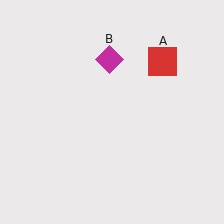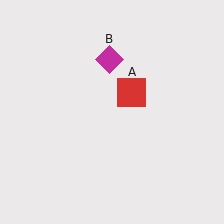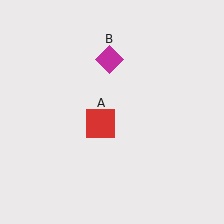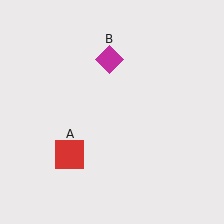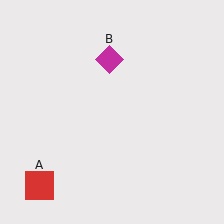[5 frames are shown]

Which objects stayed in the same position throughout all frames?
Magenta diamond (object B) remained stationary.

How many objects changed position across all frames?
1 object changed position: red square (object A).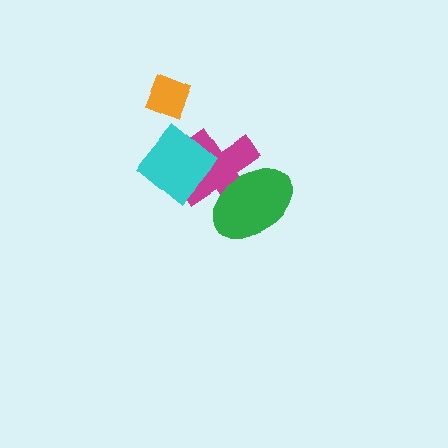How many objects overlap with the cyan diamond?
1 object overlaps with the cyan diamond.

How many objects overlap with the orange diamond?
0 objects overlap with the orange diamond.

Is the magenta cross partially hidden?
Yes, it is partially covered by another shape.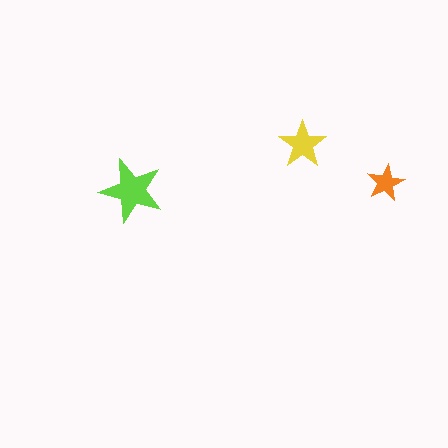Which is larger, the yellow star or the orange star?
The yellow one.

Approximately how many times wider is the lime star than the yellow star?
About 1.5 times wider.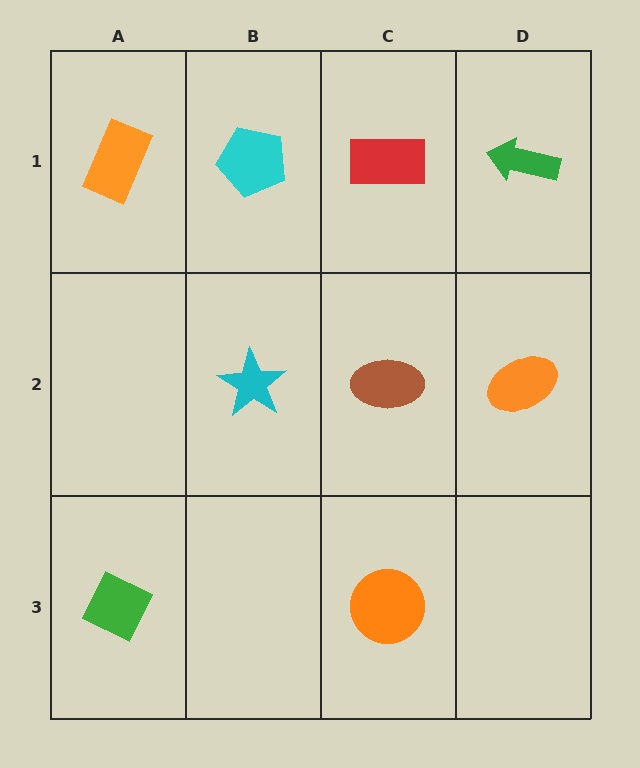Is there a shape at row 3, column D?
No, that cell is empty.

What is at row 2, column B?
A cyan star.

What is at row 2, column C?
A brown ellipse.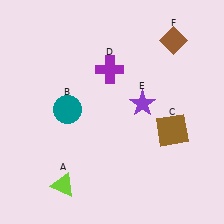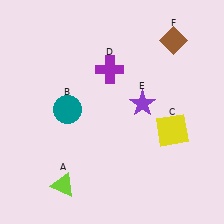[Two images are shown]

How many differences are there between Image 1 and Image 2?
There is 1 difference between the two images.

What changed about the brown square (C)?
In Image 1, C is brown. In Image 2, it changed to yellow.